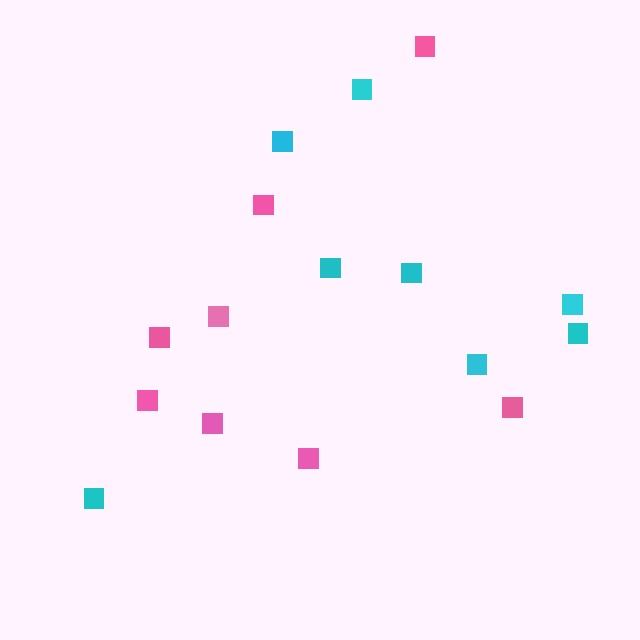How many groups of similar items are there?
There are 2 groups: one group of cyan squares (8) and one group of pink squares (8).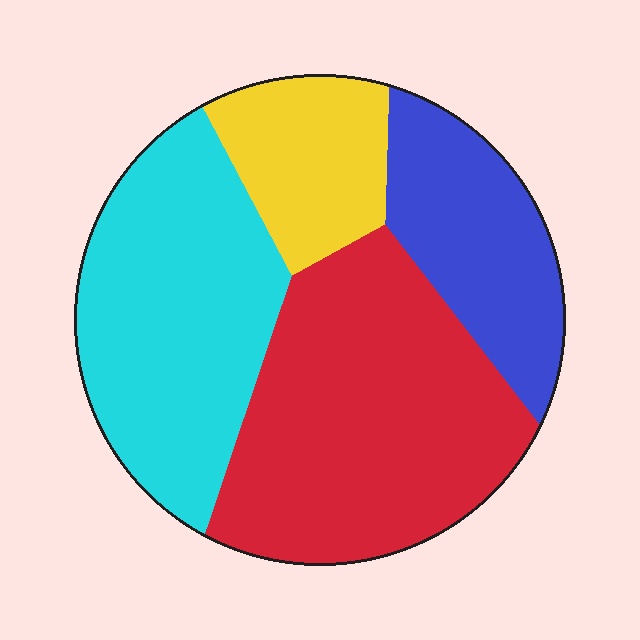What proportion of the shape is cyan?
Cyan covers about 30% of the shape.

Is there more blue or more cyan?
Cyan.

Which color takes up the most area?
Red, at roughly 35%.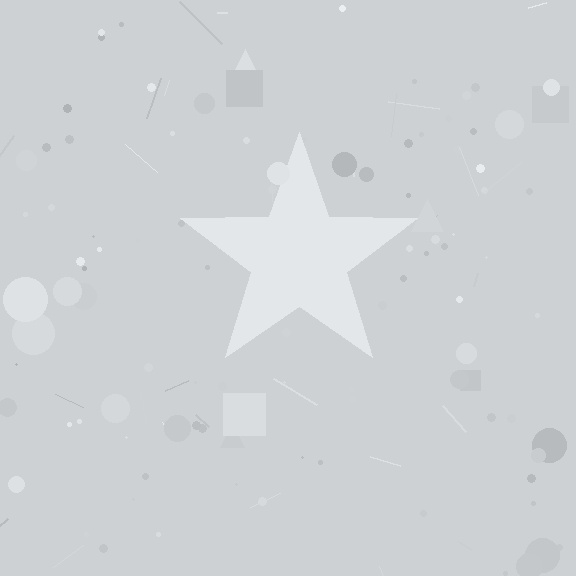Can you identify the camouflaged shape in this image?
The camouflaged shape is a star.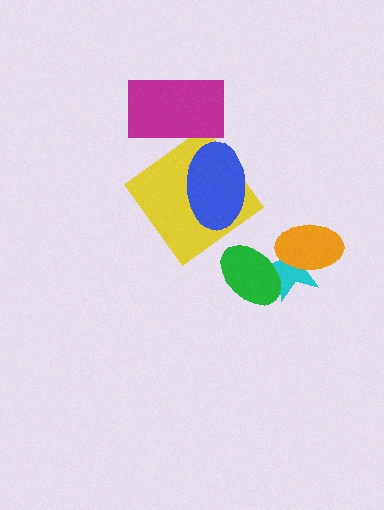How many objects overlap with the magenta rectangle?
0 objects overlap with the magenta rectangle.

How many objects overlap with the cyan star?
2 objects overlap with the cyan star.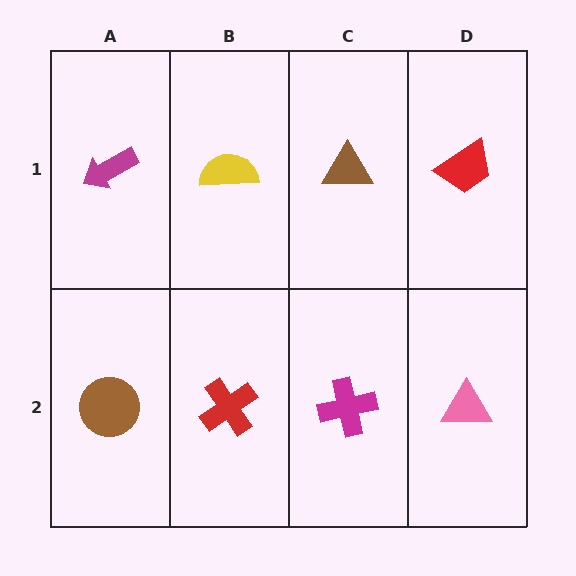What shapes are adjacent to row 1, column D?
A pink triangle (row 2, column D), a brown triangle (row 1, column C).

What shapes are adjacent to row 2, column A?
A magenta arrow (row 1, column A), a red cross (row 2, column B).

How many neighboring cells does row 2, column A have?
2.